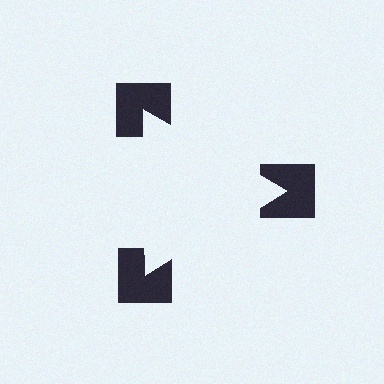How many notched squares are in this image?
There are 3 — one at each vertex of the illusory triangle.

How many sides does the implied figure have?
3 sides.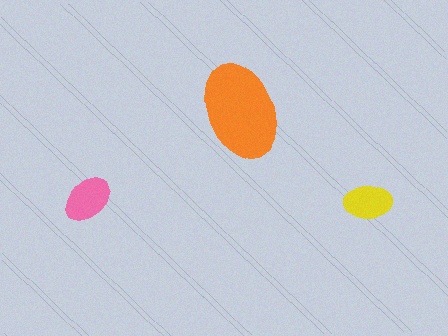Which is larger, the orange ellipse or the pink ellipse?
The orange one.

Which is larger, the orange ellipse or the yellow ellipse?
The orange one.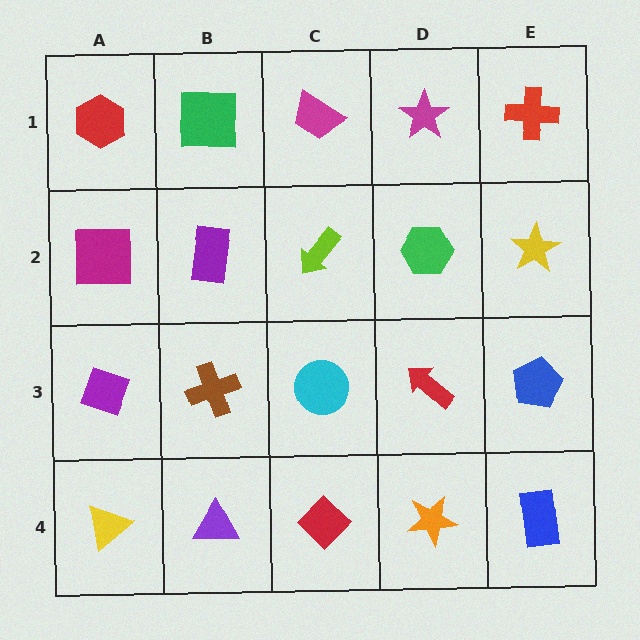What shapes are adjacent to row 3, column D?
A green hexagon (row 2, column D), an orange star (row 4, column D), a cyan circle (row 3, column C), a blue pentagon (row 3, column E).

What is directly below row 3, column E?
A blue rectangle.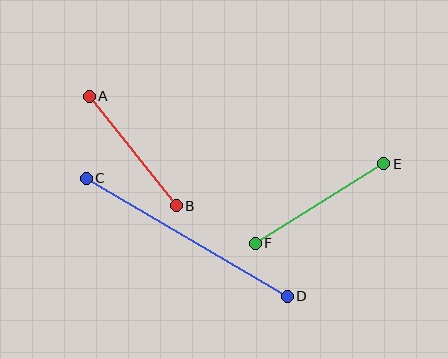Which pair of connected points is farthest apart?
Points C and D are farthest apart.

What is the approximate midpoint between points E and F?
The midpoint is at approximately (320, 203) pixels.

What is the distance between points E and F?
The distance is approximately 151 pixels.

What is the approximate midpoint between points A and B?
The midpoint is at approximately (133, 151) pixels.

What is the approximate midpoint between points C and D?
The midpoint is at approximately (187, 237) pixels.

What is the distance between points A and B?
The distance is approximately 140 pixels.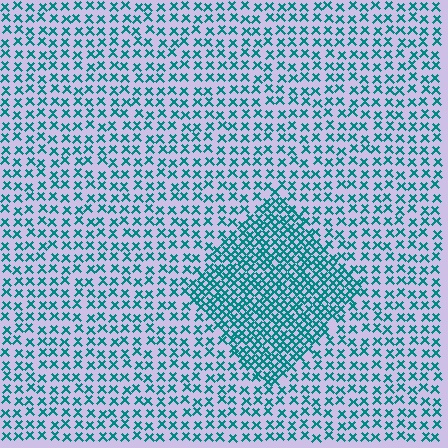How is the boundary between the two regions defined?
The boundary is defined by a change in element density (approximately 2.1x ratio). All elements are the same color, size, and shape.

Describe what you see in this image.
The image contains small teal elements arranged at two different densities. A diamond-shaped region is visible where the elements are more densely packed than the surrounding area.